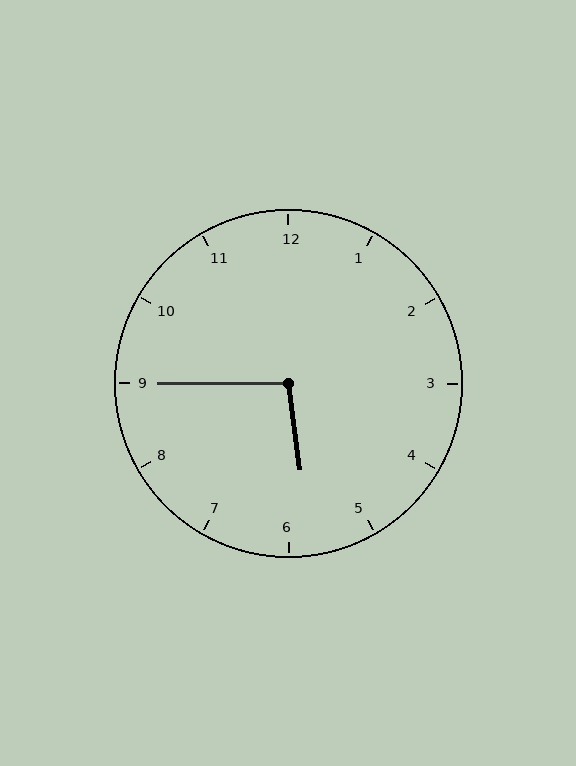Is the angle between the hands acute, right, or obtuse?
It is obtuse.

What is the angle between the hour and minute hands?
Approximately 98 degrees.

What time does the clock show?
5:45.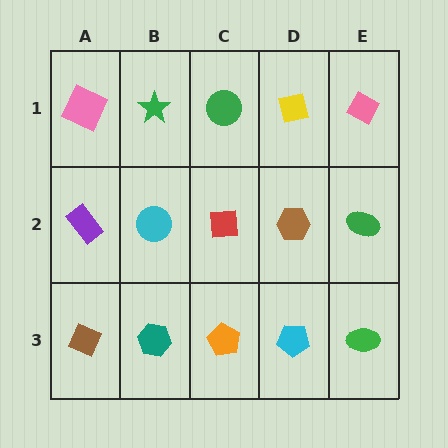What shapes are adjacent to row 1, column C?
A red square (row 2, column C), a green star (row 1, column B), a yellow square (row 1, column D).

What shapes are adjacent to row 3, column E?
A green ellipse (row 2, column E), a cyan pentagon (row 3, column D).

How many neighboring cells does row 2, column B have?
4.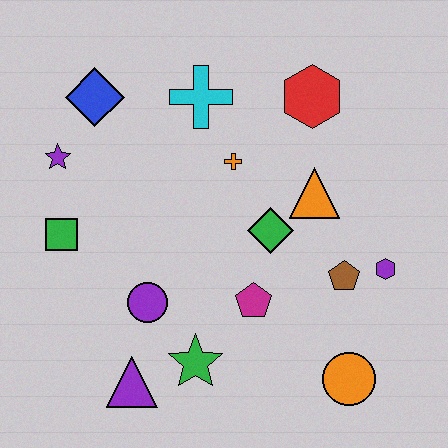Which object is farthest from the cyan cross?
The orange circle is farthest from the cyan cross.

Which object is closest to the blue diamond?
The purple star is closest to the blue diamond.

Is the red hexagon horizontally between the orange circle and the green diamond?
Yes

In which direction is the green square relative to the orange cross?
The green square is to the left of the orange cross.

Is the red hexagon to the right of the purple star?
Yes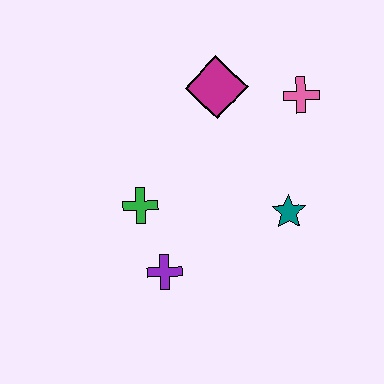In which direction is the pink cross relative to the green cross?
The pink cross is to the right of the green cross.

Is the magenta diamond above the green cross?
Yes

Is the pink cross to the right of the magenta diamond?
Yes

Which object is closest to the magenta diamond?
The pink cross is closest to the magenta diamond.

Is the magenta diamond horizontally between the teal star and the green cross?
Yes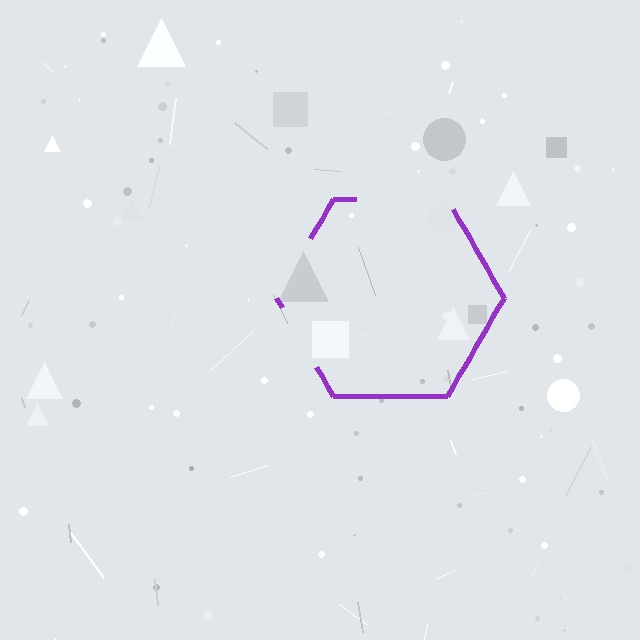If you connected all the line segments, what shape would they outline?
They would outline a hexagon.